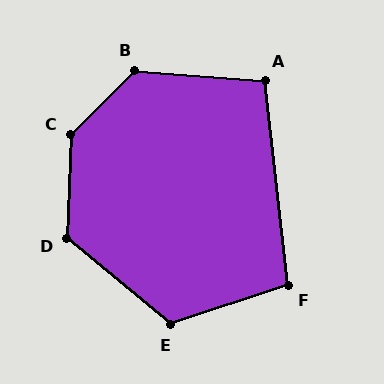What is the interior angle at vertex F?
Approximately 102 degrees (obtuse).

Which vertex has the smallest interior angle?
A, at approximately 100 degrees.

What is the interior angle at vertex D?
Approximately 127 degrees (obtuse).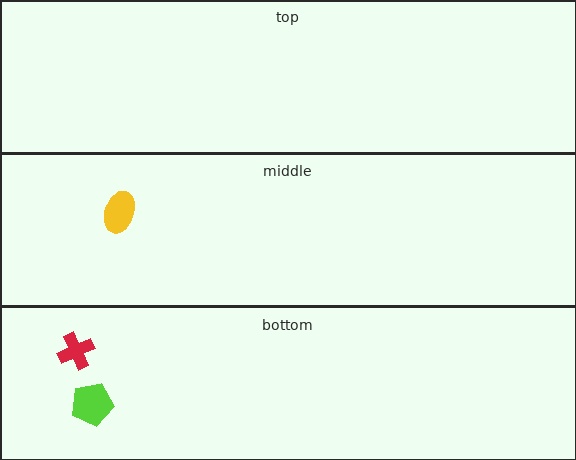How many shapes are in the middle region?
1.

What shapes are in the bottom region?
The red cross, the lime pentagon.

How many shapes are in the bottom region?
2.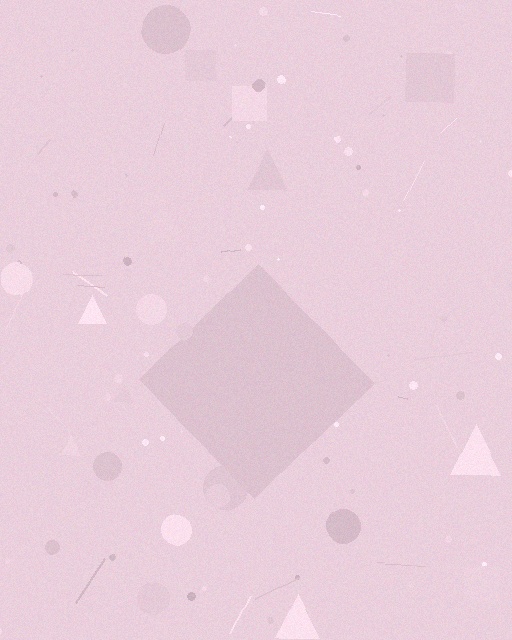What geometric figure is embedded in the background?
A diamond is embedded in the background.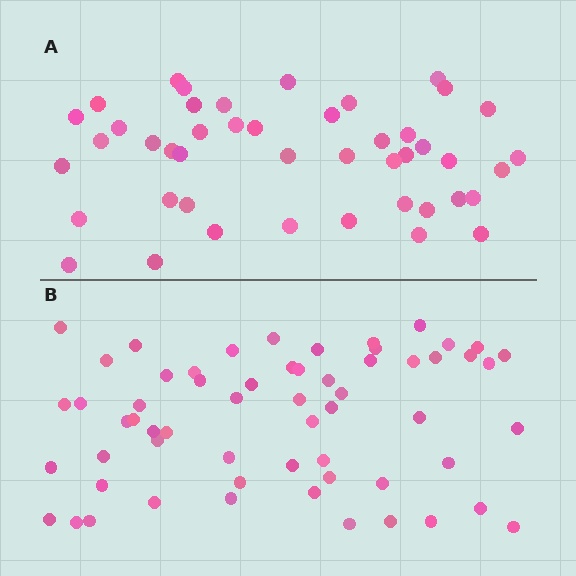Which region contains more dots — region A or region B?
Region B (the bottom region) has more dots.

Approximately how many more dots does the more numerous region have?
Region B has approximately 15 more dots than region A.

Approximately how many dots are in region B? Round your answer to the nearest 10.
About 60 dots.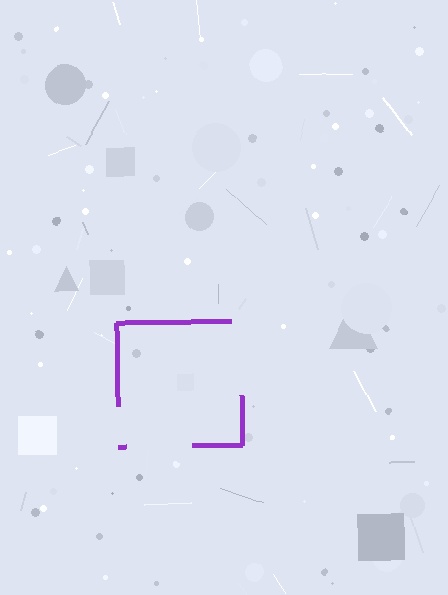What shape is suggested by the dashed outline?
The dashed outline suggests a square.